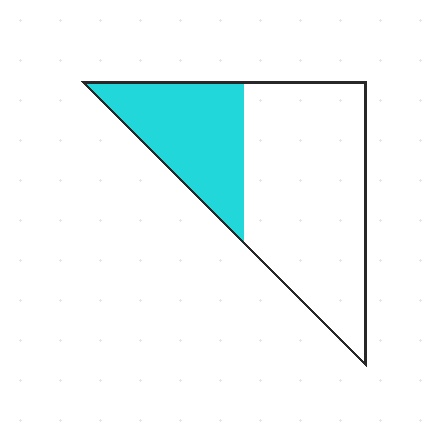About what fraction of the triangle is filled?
About one third (1/3).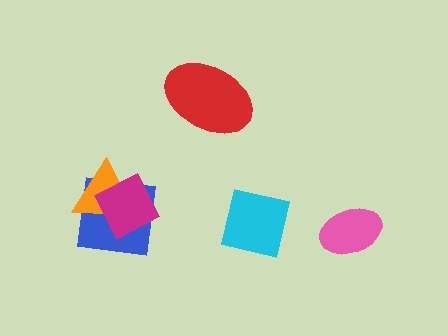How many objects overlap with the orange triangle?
2 objects overlap with the orange triangle.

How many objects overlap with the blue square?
2 objects overlap with the blue square.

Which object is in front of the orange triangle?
The magenta diamond is in front of the orange triangle.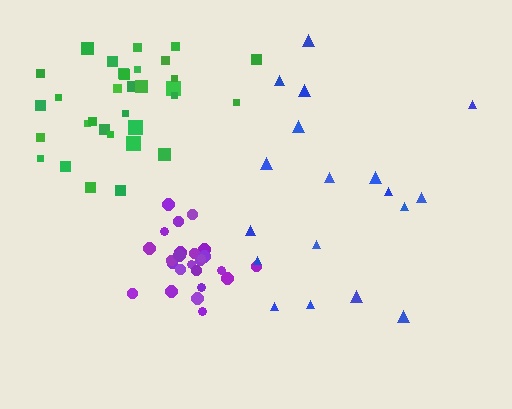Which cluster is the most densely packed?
Purple.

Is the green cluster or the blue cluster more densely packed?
Green.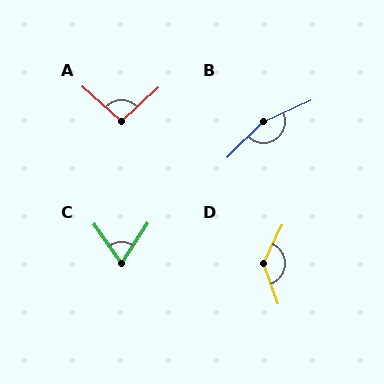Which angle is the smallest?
C, at approximately 68 degrees.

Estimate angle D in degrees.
Approximately 135 degrees.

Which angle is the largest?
B, at approximately 159 degrees.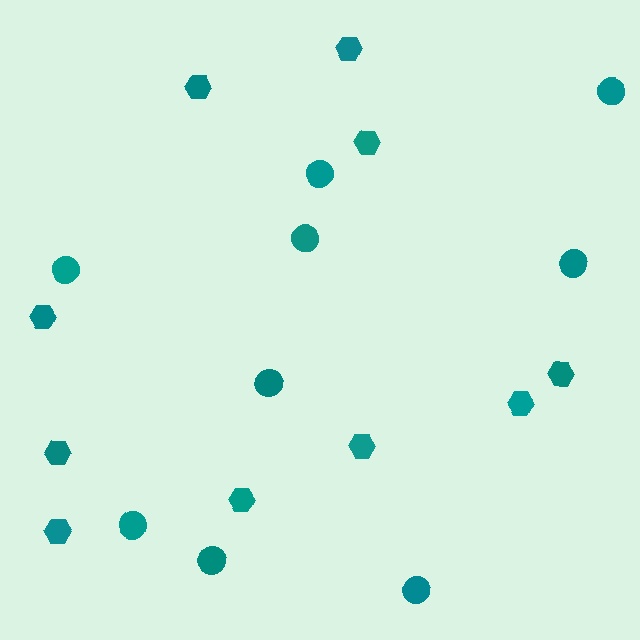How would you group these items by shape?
There are 2 groups: one group of circles (9) and one group of hexagons (10).